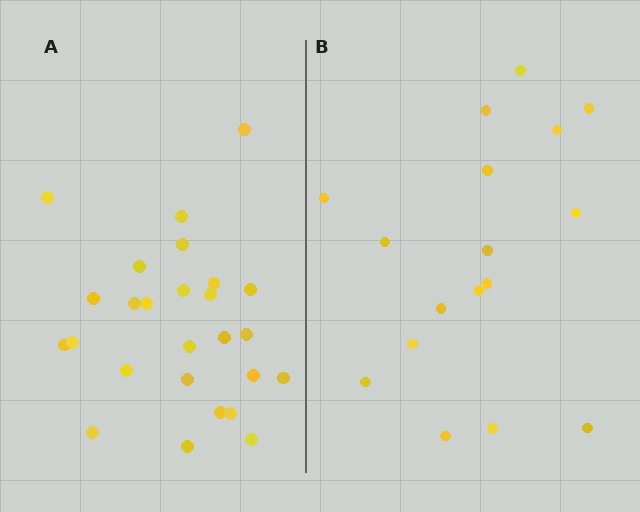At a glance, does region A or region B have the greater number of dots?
Region A (the left region) has more dots.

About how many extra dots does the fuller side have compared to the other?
Region A has roughly 8 or so more dots than region B.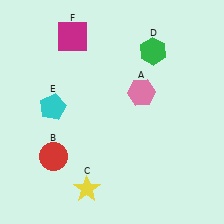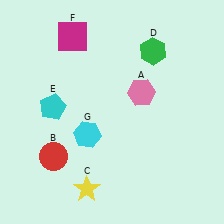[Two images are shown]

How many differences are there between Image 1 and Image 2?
There is 1 difference between the two images.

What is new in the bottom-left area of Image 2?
A cyan hexagon (G) was added in the bottom-left area of Image 2.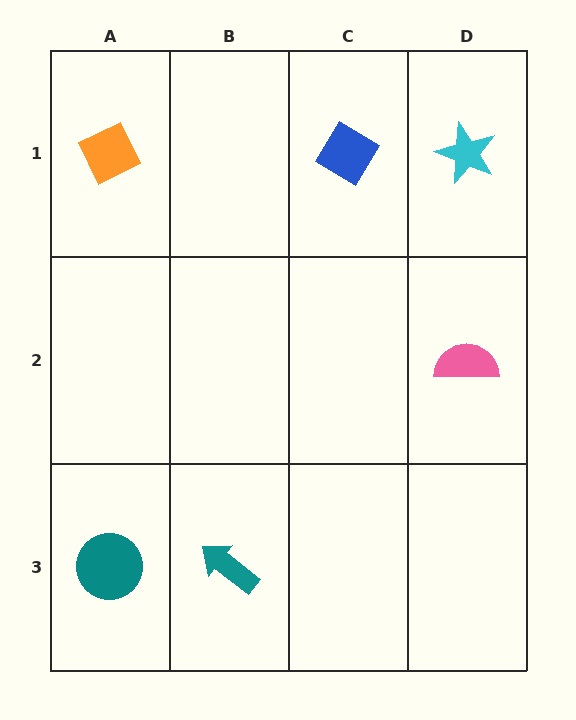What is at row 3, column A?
A teal circle.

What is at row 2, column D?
A pink semicircle.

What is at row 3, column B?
A teal arrow.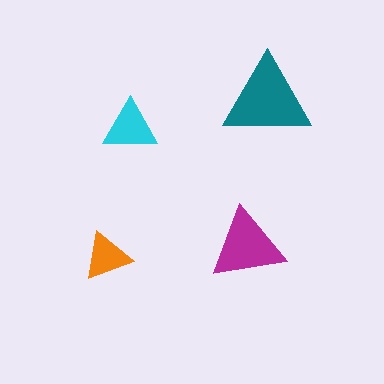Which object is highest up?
The teal triangle is topmost.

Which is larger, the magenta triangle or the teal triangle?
The teal one.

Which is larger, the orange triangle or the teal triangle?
The teal one.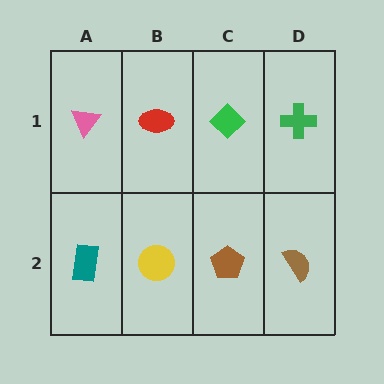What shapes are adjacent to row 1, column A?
A teal rectangle (row 2, column A), a red ellipse (row 1, column B).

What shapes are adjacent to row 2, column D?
A green cross (row 1, column D), a brown pentagon (row 2, column C).